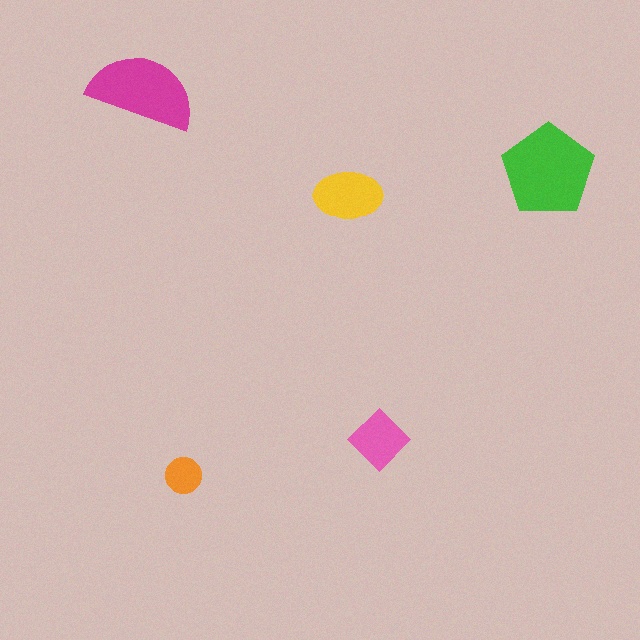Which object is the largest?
The green pentagon.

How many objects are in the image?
There are 5 objects in the image.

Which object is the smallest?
The orange circle.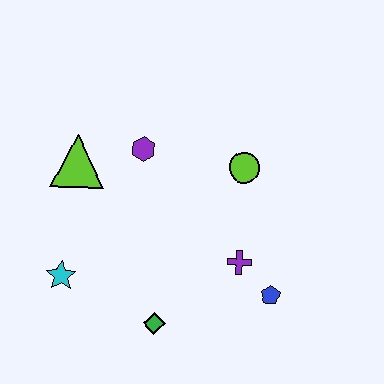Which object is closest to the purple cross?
The blue pentagon is closest to the purple cross.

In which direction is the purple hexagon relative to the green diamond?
The purple hexagon is above the green diamond.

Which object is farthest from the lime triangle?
The blue pentagon is farthest from the lime triangle.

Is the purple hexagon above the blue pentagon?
Yes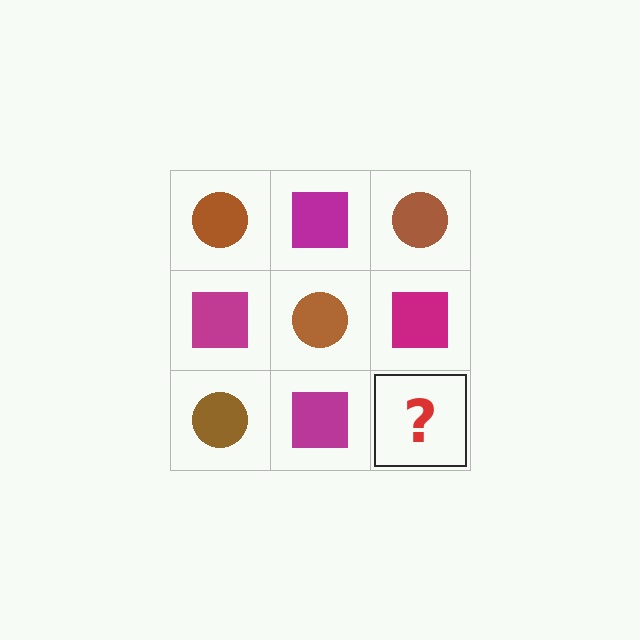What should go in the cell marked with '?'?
The missing cell should contain a brown circle.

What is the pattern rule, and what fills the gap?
The rule is that it alternates brown circle and magenta square in a checkerboard pattern. The gap should be filled with a brown circle.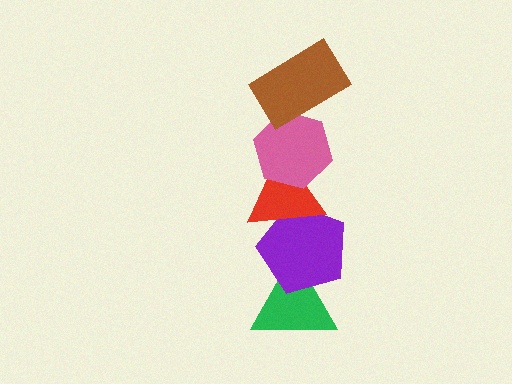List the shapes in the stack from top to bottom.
From top to bottom: the brown rectangle, the pink hexagon, the red triangle, the purple pentagon, the green triangle.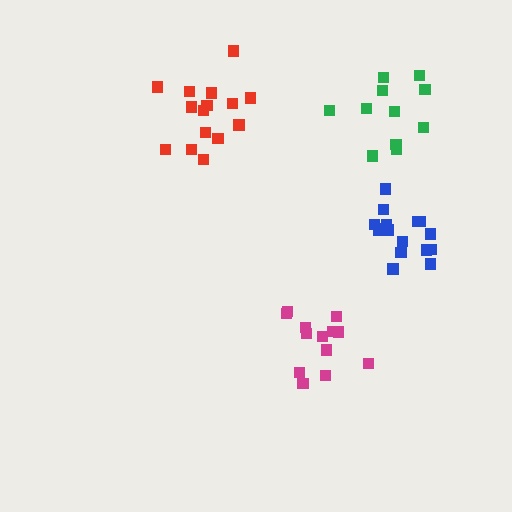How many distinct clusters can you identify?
There are 4 distinct clusters.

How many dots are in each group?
Group 1: 15 dots, Group 2: 13 dots, Group 3: 16 dots, Group 4: 11 dots (55 total).